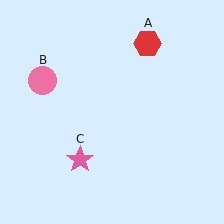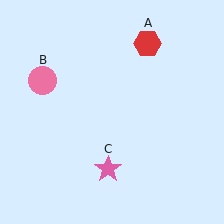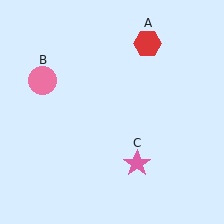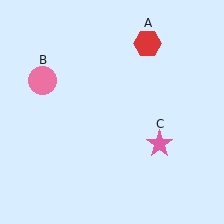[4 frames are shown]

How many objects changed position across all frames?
1 object changed position: pink star (object C).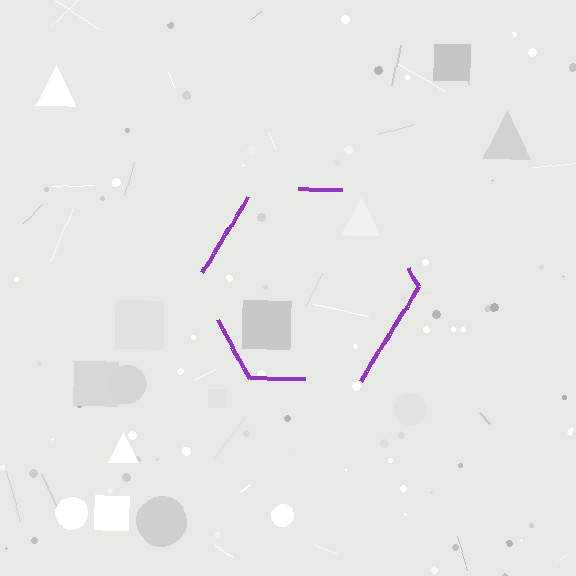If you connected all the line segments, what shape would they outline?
They would outline a hexagon.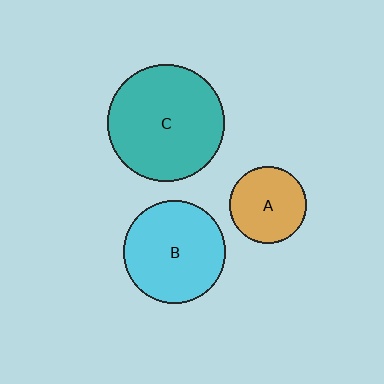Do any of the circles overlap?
No, none of the circles overlap.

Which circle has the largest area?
Circle C (teal).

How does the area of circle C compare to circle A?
Approximately 2.3 times.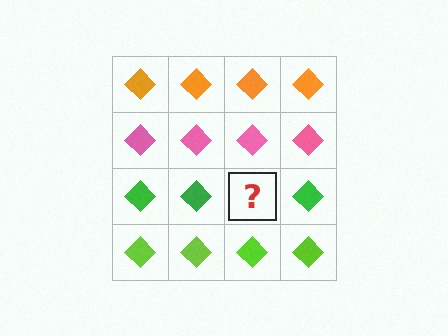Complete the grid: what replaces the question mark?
The question mark should be replaced with a green diamond.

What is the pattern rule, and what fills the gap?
The rule is that each row has a consistent color. The gap should be filled with a green diamond.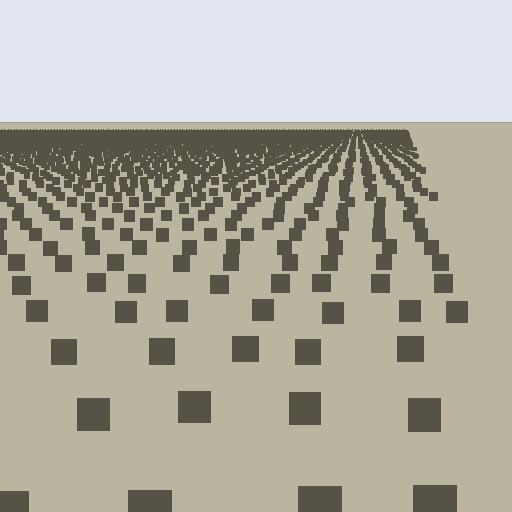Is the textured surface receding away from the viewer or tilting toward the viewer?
The surface is receding away from the viewer. Texture elements get smaller and denser toward the top.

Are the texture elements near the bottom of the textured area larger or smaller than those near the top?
Larger. Near the bottom, elements are closer to the viewer and appear at a bigger on-screen size.